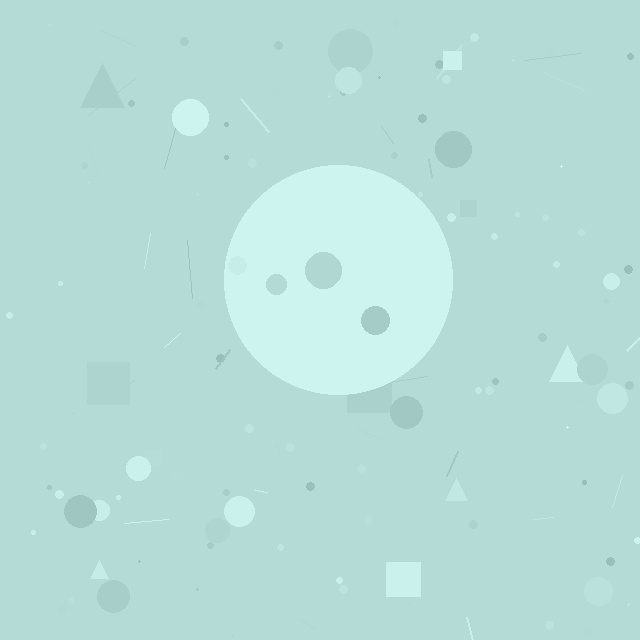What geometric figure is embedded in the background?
A circle is embedded in the background.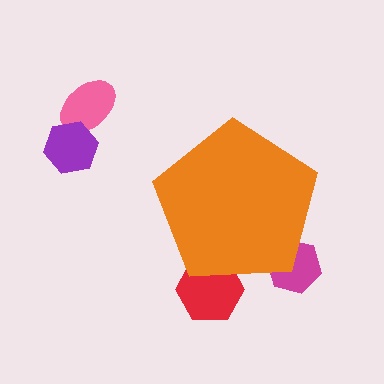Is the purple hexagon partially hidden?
No, the purple hexagon is fully visible.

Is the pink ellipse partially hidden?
No, the pink ellipse is fully visible.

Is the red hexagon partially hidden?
Yes, the red hexagon is partially hidden behind the orange pentagon.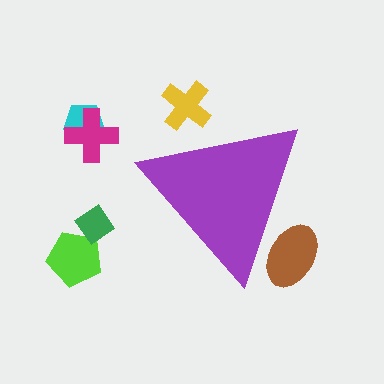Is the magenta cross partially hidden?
No, the magenta cross is fully visible.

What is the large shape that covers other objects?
A purple triangle.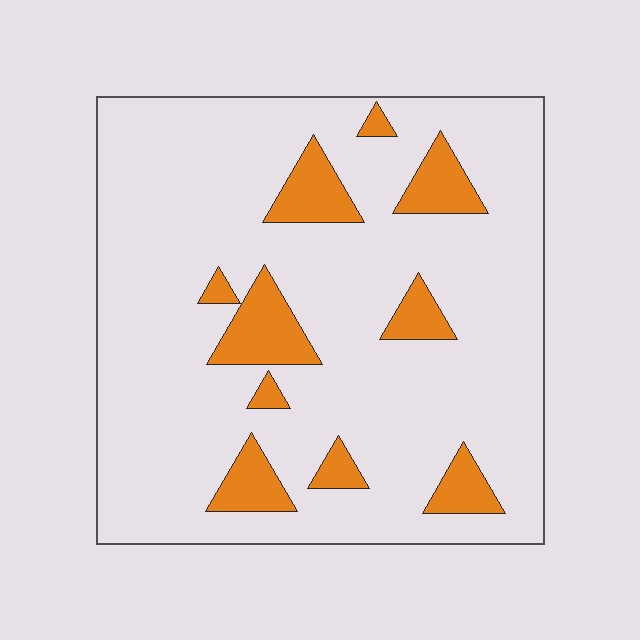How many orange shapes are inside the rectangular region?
10.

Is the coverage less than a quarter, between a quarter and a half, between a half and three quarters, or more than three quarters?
Less than a quarter.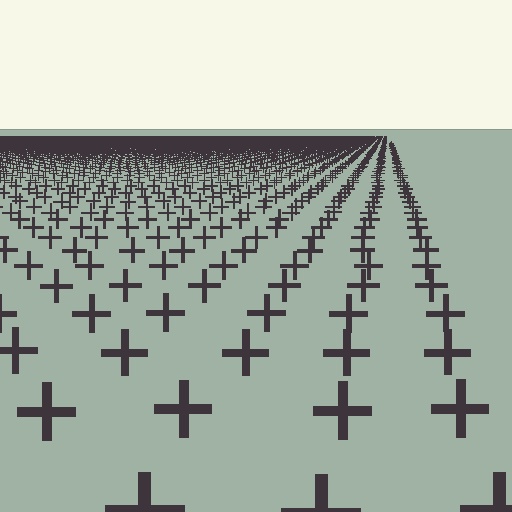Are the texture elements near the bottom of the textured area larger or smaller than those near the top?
Larger. Near the bottom, elements are closer to the viewer and appear at a bigger on-screen size.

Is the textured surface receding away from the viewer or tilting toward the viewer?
The surface is receding away from the viewer. Texture elements get smaller and denser toward the top.